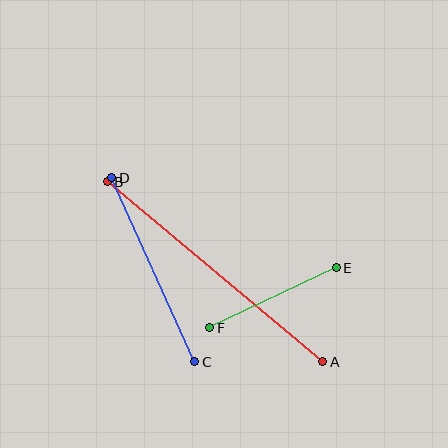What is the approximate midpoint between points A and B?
The midpoint is at approximately (215, 272) pixels.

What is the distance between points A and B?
The distance is approximately 281 pixels.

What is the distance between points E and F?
The distance is approximately 140 pixels.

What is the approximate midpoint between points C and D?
The midpoint is at approximately (153, 270) pixels.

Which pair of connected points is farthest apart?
Points A and B are farthest apart.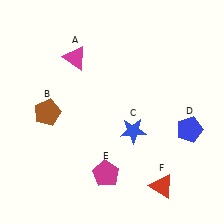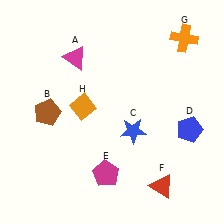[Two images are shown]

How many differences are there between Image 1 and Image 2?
There are 2 differences between the two images.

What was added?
An orange cross (G), an orange diamond (H) were added in Image 2.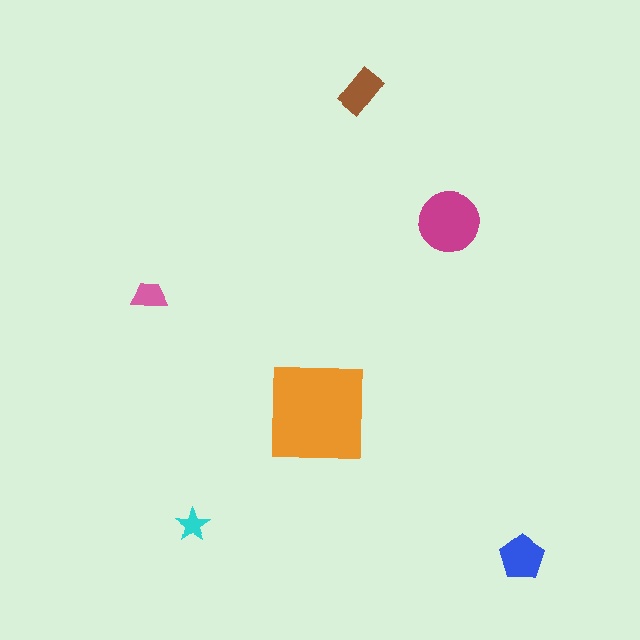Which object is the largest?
The orange square.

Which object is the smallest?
The cyan star.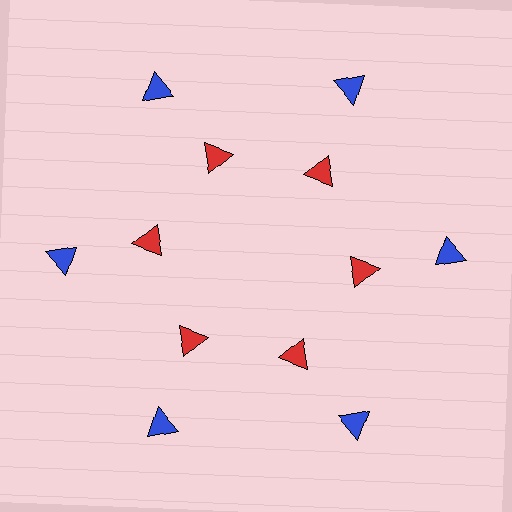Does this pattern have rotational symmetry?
Yes, this pattern has 6-fold rotational symmetry. It looks the same after rotating 60 degrees around the center.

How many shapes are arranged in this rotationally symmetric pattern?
There are 12 shapes, arranged in 6 groups of 2.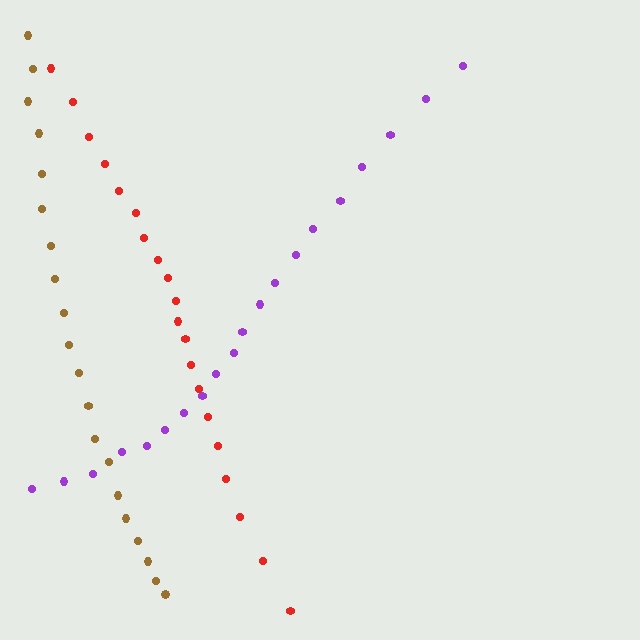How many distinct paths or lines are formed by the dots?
There are 3 distinct paths.